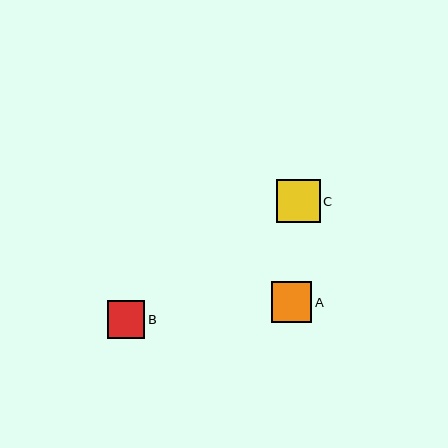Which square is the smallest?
Square B is the smallest with a size of approximately 38 pixels.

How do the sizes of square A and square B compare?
Square A and square B are approximately the same size.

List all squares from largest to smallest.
From largest to smallest: C, A, B.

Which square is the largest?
Square C is the largest with a size of approximately 43 pixels.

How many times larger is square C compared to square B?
Square C is approximately 1.1 times the size of square B.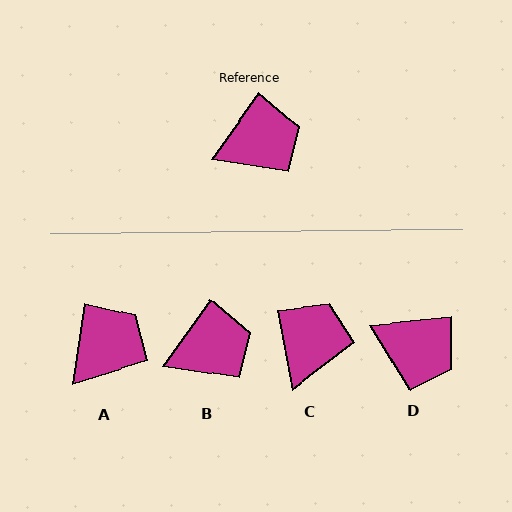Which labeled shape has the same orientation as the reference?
B.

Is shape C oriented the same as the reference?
No, it is off by about 46 degrees.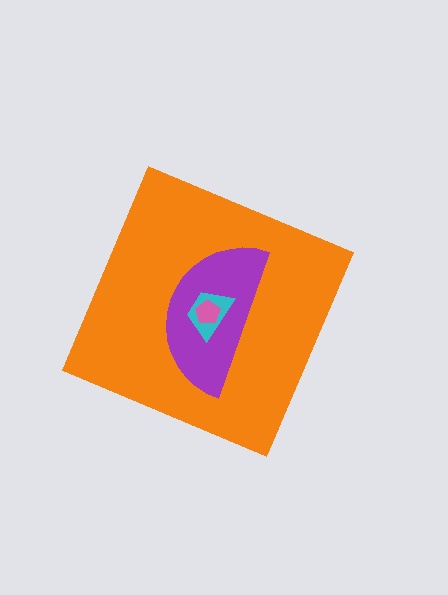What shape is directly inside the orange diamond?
The purple semicircle.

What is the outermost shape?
The orange diamond.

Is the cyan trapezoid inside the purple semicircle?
Yes.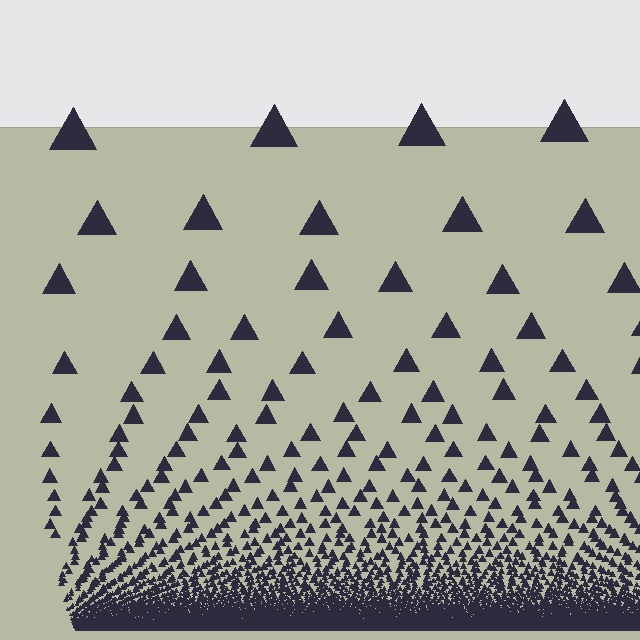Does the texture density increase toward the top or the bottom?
Density increases toward the bottom.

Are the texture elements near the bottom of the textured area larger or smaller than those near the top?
Smaller. The gradient is inverted — elements near the bottom are smaller and denser.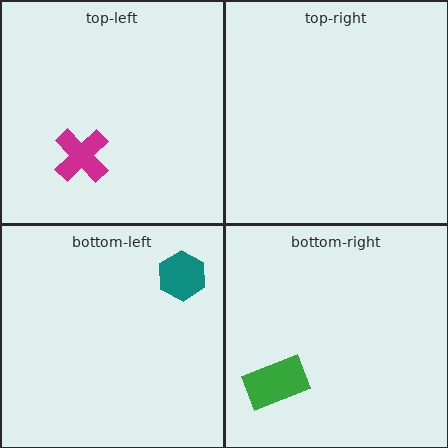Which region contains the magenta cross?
The top-left region.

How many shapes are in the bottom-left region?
1.